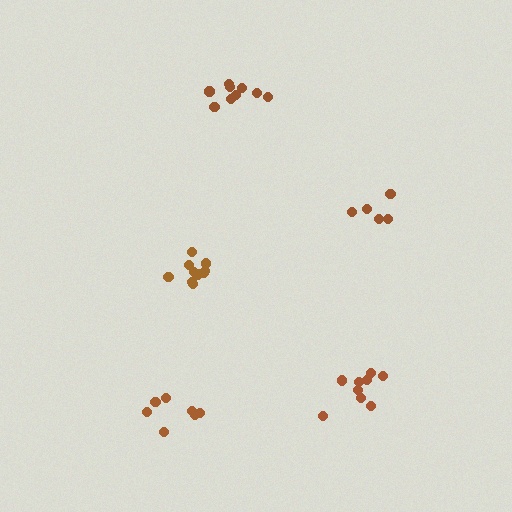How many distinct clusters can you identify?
There are 5 distinct clusters.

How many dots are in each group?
Group 1: 11 dots, Group 2: 5 dots, Group 3: 9 dots, Group 4: 7 dots, Group 5: 9 dots (41 total).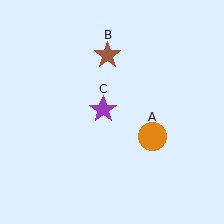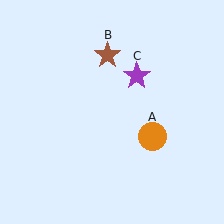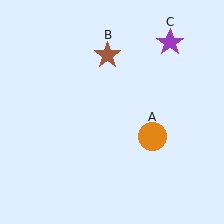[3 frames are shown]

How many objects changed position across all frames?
1 object changed position: purple star (object C).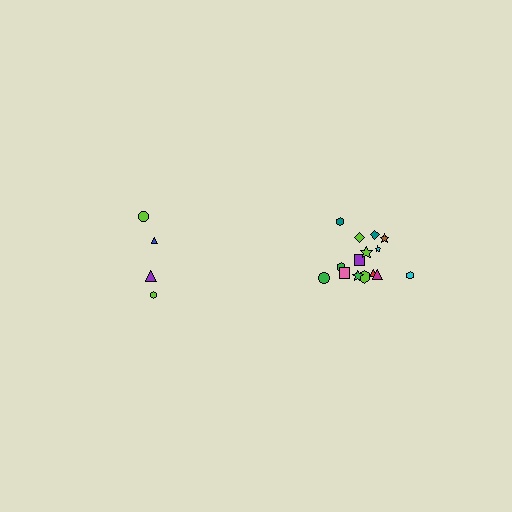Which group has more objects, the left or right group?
The right group.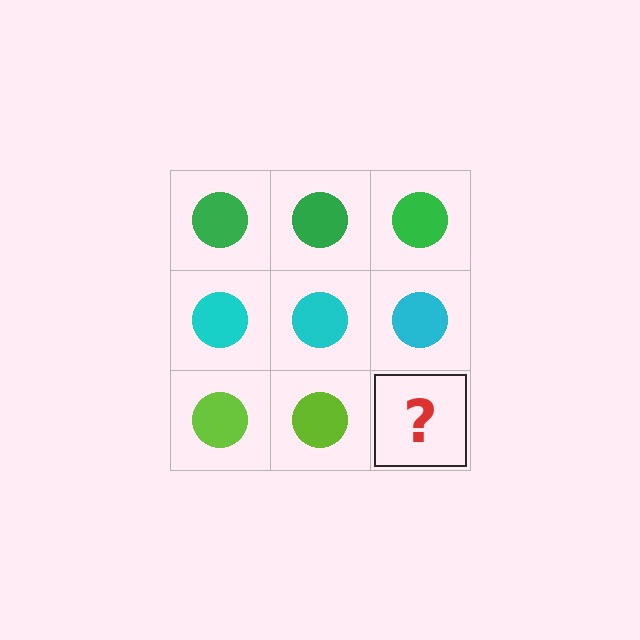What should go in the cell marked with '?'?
The missing cell should contain a lime circle.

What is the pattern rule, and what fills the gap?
The rule is that each row has a consistent color. The gap should be filled with a lime circle.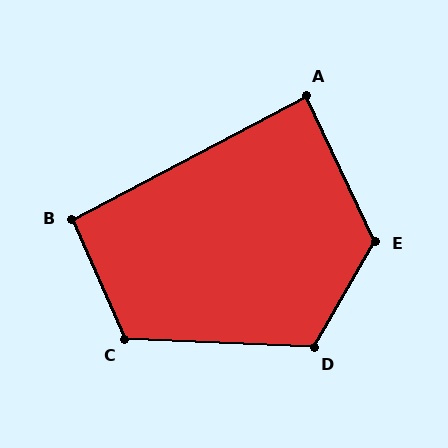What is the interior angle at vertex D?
Approximately 118 degrees (obtuse).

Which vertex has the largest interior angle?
E, at approximately 124 degrees.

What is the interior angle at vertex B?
Approximately 94 degrees (approximately right).